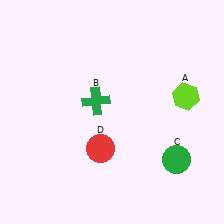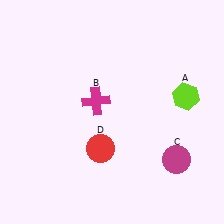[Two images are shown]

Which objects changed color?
B changed from green to magenta. C changed from green to magenta.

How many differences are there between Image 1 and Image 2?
There are 2 differences between the two images.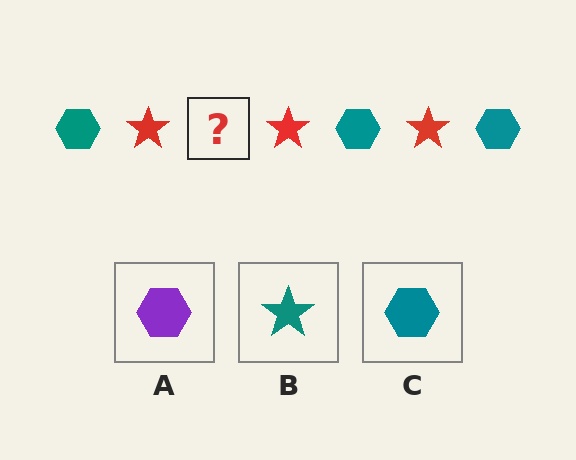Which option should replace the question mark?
Option C.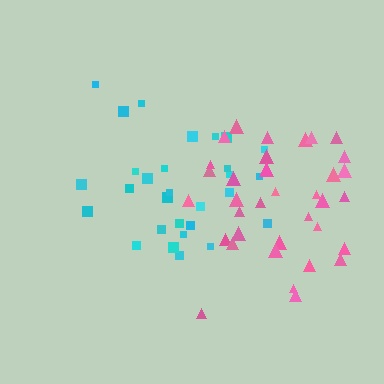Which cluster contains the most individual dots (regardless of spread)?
Pink (35).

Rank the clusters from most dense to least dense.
pink, cyan.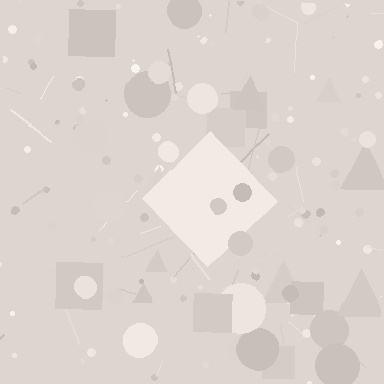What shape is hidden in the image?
A diamond is hidden in the image.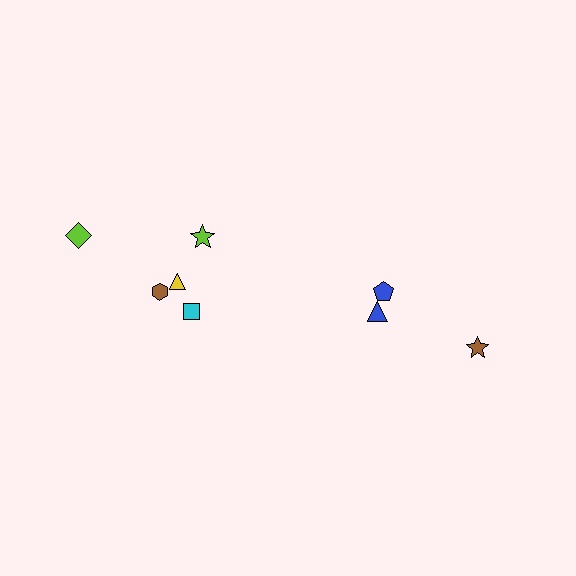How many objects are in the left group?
There are 5 objects.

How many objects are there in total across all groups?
There are 8 objects.